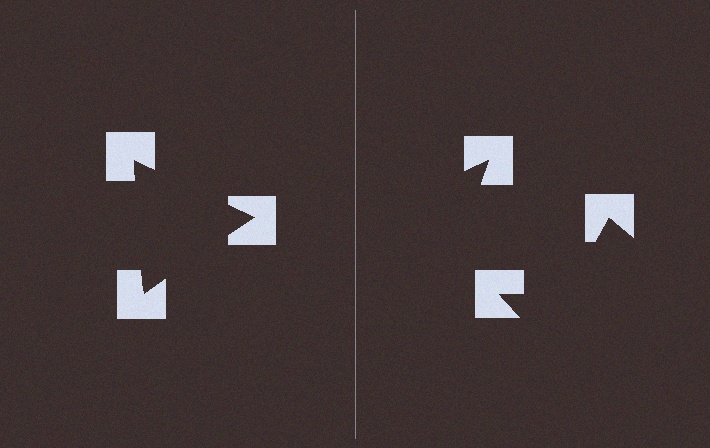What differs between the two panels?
The notched squares are positioned identically on both sides; only the wedge orientations differ. On the left they align to a triangle; on the right they are misaligned.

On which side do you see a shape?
An illusory triangle appears on the left side. On the right side the wedge cuts are rotated, so no coherent shape forms.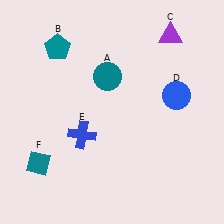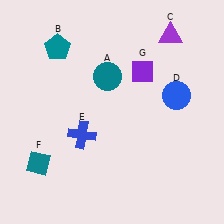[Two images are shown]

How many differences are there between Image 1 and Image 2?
There is 1 difference between the two images.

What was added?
A purple diamond (G) was added in Image 2.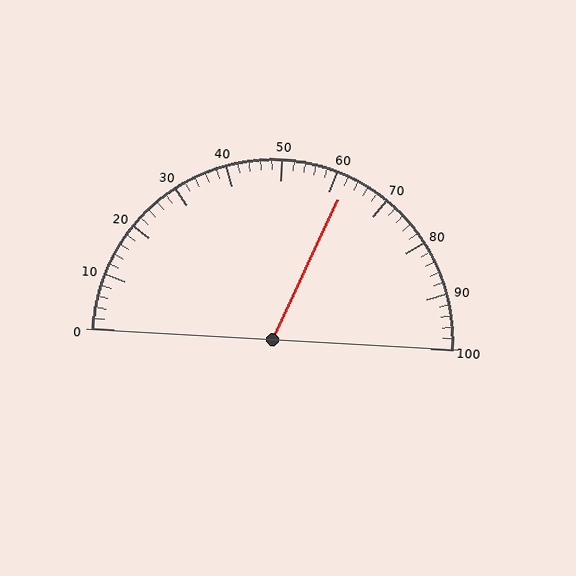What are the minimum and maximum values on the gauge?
The gauge ranges from 0 to 100.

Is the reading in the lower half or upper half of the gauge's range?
The reading is in the upper half of the range (0 to 100).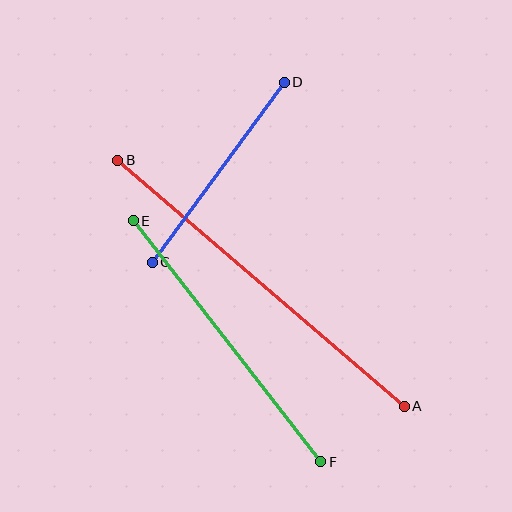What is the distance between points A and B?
The distance is approximately 378 pixels.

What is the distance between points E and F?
The distance is approximately 305 pixels.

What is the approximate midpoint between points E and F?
The midpoint is at approximately (227, 341) pixels.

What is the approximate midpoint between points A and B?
The midpoint is at approximately (261, 283) pixels.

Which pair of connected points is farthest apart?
Points A and B are farthest apart.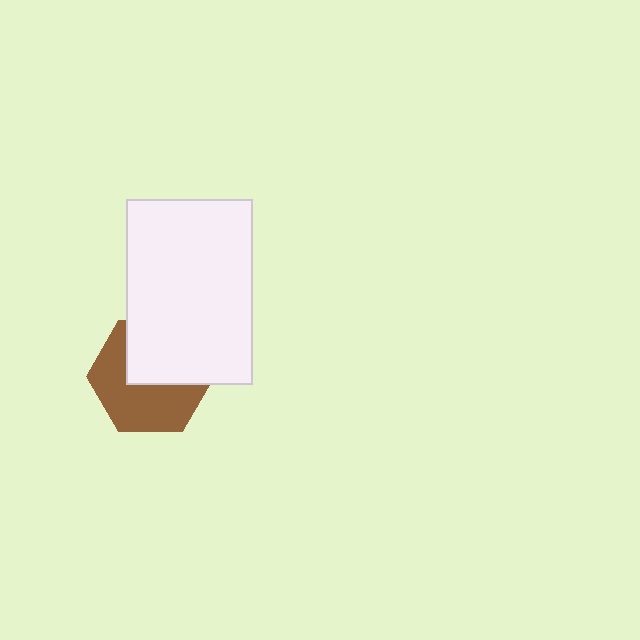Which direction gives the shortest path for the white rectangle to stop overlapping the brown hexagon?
Moving up gives the shortest separation.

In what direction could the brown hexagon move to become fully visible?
The brown hexagon could move down. That would shift it out from behind the white rectangle entirely.